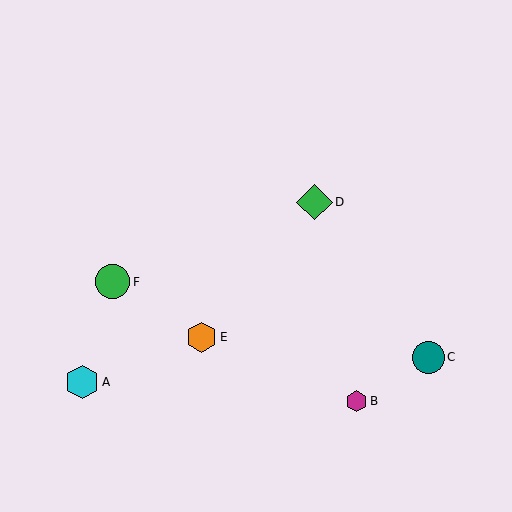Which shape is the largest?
The green diamond (labeled D) is the largest.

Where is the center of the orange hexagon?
The center of the orange hexagon is at (202, 337).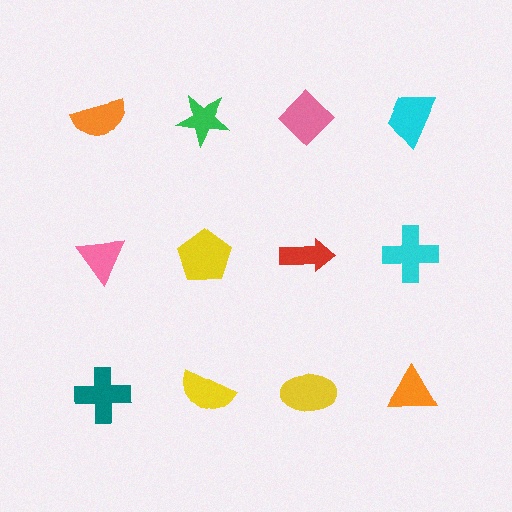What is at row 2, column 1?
A pink triangle.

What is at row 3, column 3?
A yellow ellipse.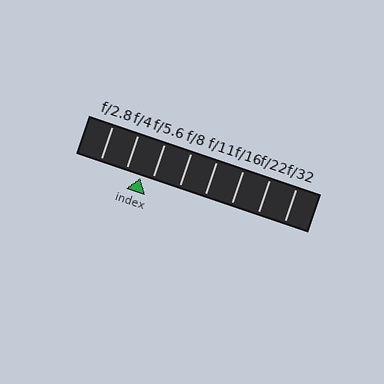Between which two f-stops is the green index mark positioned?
The index mark is between f/4 and f/5.6.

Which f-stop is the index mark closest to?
The index mark is closest to f/5.6.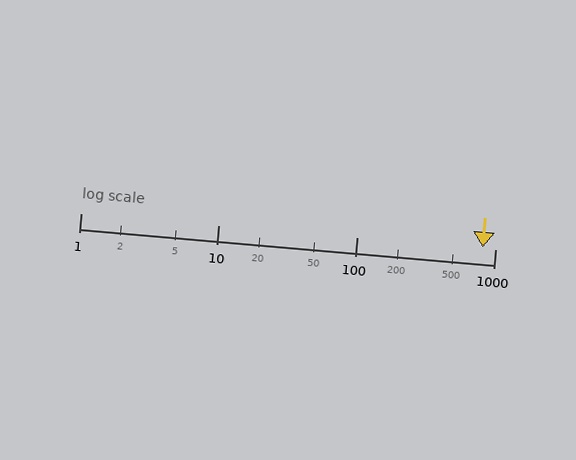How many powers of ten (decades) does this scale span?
The scale spans 3 decades, from 1 to 1000.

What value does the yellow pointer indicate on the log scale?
The pointer indicates approximately 810.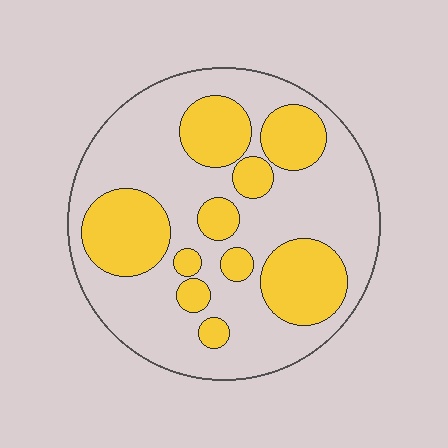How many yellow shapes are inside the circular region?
10.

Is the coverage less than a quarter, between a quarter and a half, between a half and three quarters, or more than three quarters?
Between a quarter and a half.